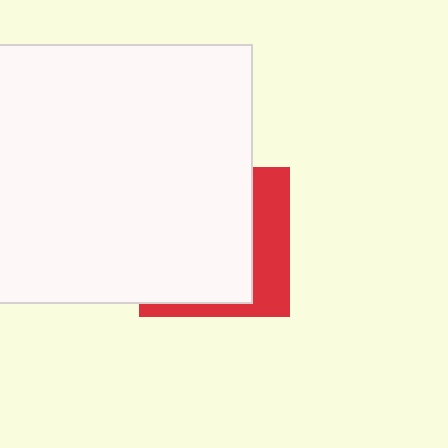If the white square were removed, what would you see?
You would see the complete red square.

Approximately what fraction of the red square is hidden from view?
Roughly 69% of the red square is hidden behind the white square.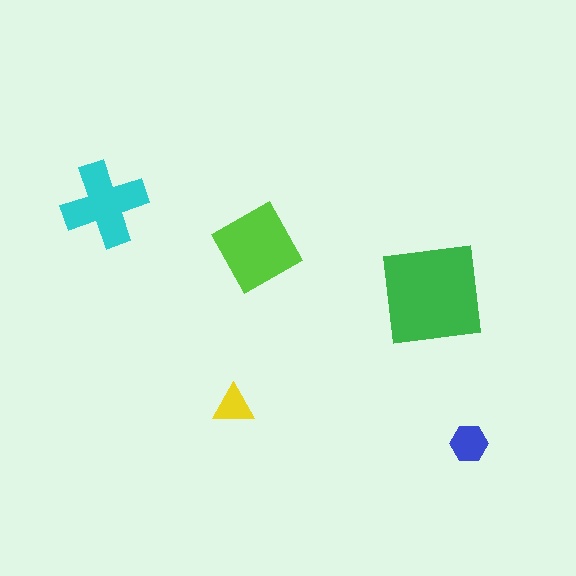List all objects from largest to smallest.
The green square, the lime square, the cyan cross, the blue hexagon, the yellow triangle.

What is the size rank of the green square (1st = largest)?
1st.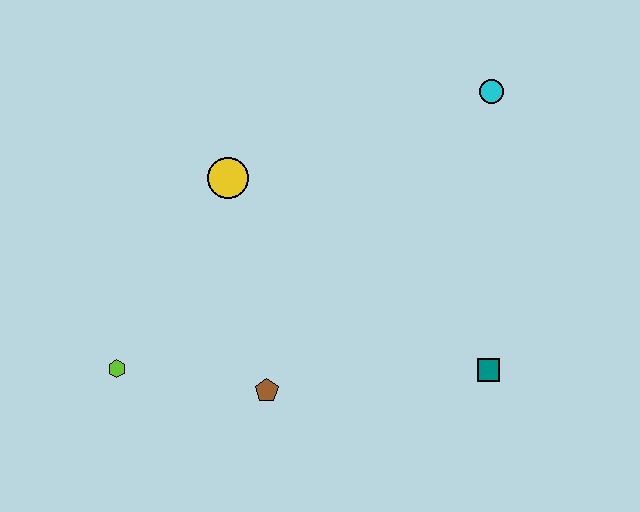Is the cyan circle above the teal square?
Yes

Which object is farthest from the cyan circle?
The lime hexagon is farthest from the cyan circle.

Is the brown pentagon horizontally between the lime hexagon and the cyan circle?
Yes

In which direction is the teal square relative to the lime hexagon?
The teal square is to the right of the lime hexagon.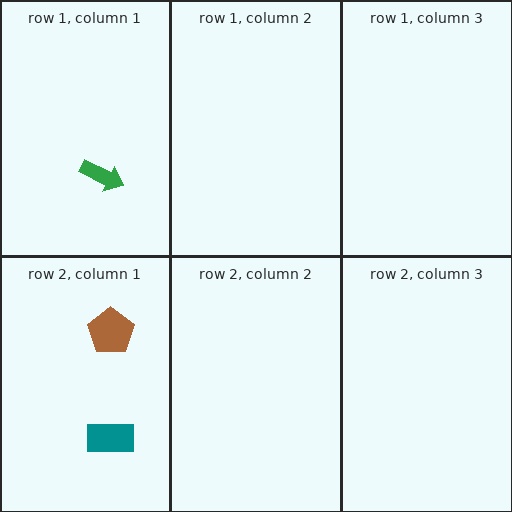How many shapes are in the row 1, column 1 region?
1.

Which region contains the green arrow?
The row 1, column 1 region.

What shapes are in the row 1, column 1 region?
The green arrow.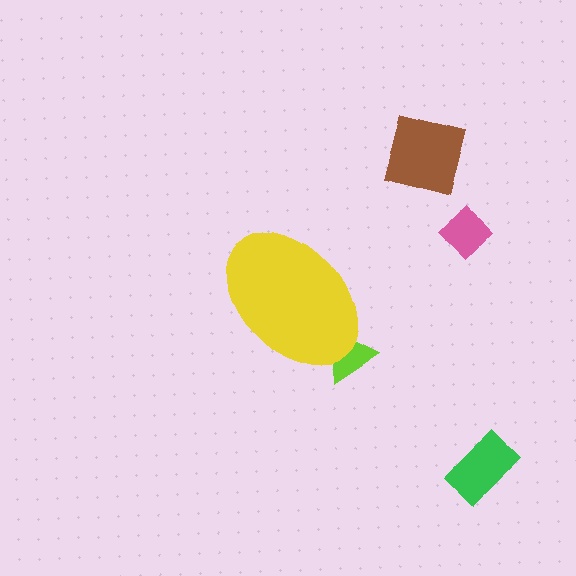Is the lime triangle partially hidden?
Yes, the lime triangle is partially hidden behind the yellow ellipse.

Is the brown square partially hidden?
No, the brown square is fully visible.